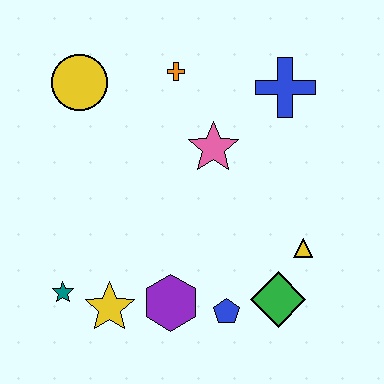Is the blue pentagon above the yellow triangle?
No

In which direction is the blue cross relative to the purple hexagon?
The blue cross is above the purple hexagon.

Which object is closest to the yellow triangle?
The green diamond is closest to the yellow triangle.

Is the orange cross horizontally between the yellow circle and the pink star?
Yes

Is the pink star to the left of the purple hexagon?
No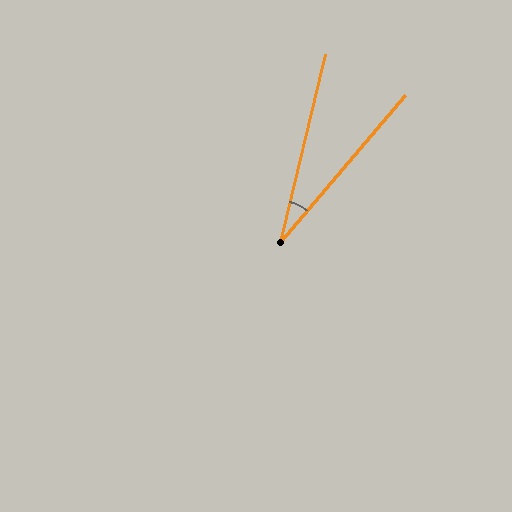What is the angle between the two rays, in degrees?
Approximately 27 degrees.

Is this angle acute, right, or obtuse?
It is acute.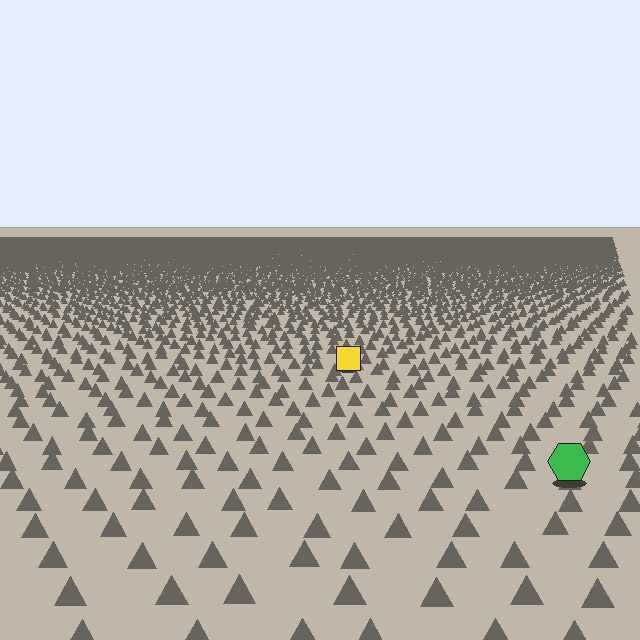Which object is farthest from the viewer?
The yellow square is farthest from the viewer. It appears smaller and the ground texture around it is denser.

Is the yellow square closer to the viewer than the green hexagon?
No. The green hexagon is closer — you can tell from the texture gradient: the ground texture is coarser near it.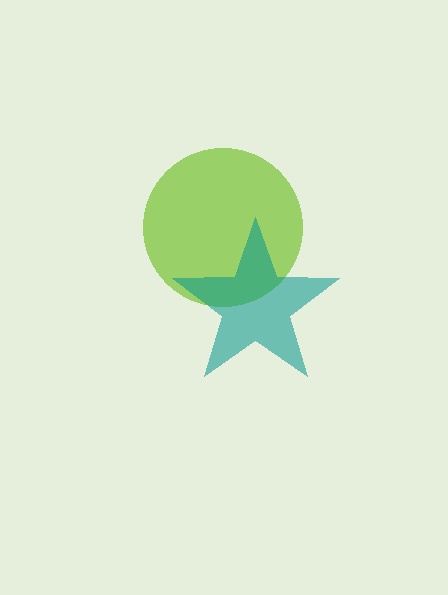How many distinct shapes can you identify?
There are 2 distinct shapes: a lime circle, a teal star.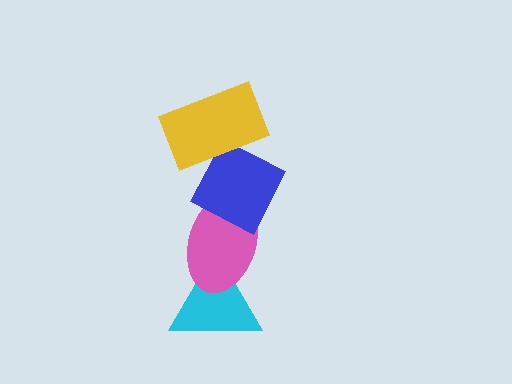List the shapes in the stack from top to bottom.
From top to bottom: the yellow rectangle, the blue diamond, the pink ellipse, the cyan triangle.